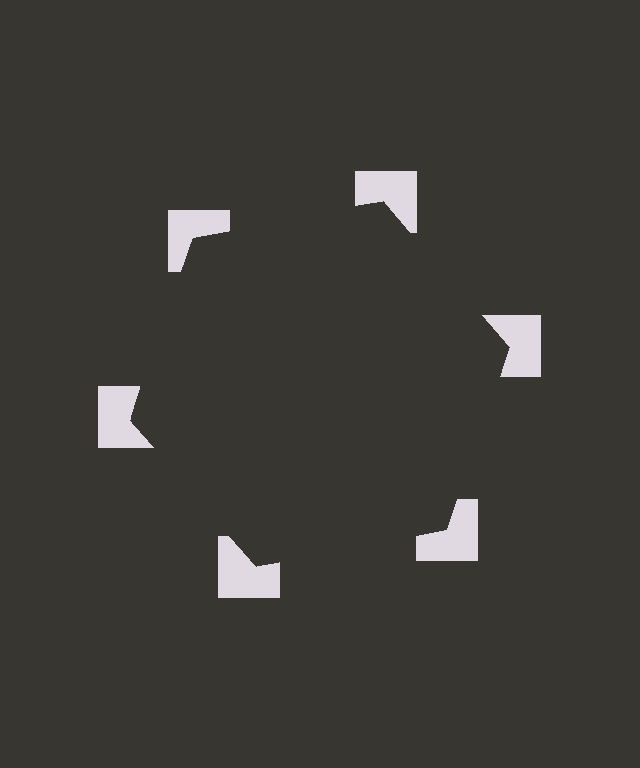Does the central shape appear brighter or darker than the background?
It typically appears slightly darker than the background, even though no actual brightness change is drawn.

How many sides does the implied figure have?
6 sides.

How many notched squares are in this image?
There are 6 — one at each vertex of the illusory hexagon.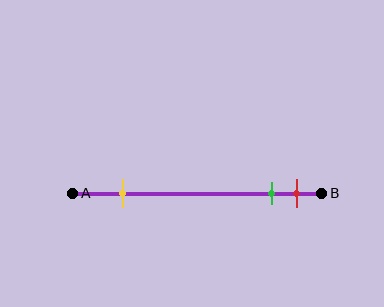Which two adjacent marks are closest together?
The green and red marks are the closest adjacent pair.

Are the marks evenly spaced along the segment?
No, the marks are not evenly spaced.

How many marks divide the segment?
There are 3 marks dividing the segment.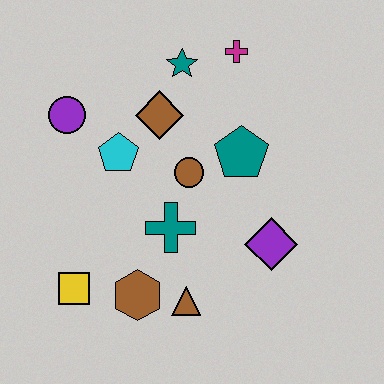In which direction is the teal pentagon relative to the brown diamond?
The teal pentagon is to the right of the brown diamond.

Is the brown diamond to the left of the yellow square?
No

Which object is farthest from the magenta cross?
The yellow square is farthest from the magenta cross.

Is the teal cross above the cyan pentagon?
No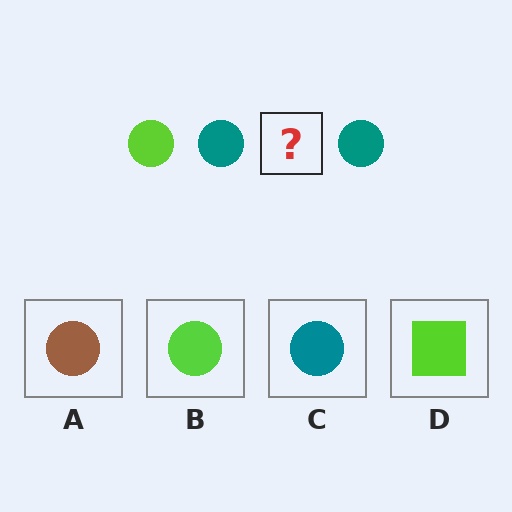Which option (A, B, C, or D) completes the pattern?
B.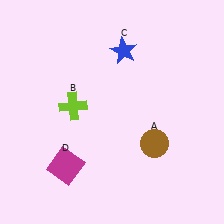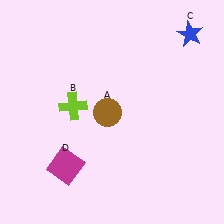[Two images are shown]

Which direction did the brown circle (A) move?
The brown circle (A) moved left.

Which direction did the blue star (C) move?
The blue star (C) moved right.